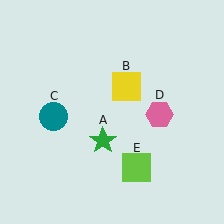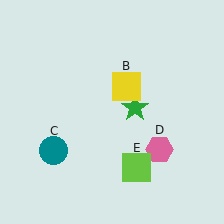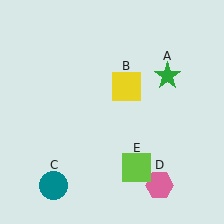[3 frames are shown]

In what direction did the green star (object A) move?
The green star (object A) moved up and to the right.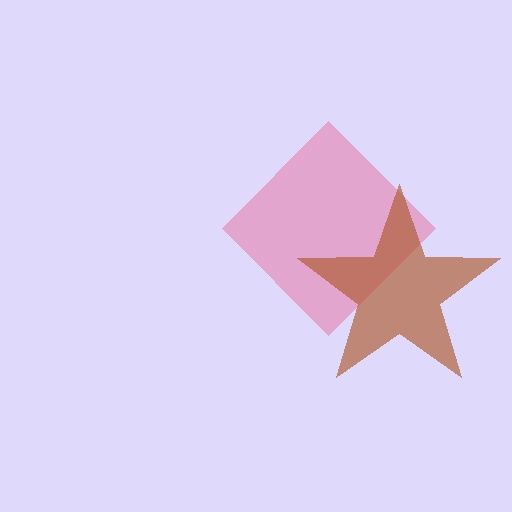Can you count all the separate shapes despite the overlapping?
Yes, there are 2 separate shapes.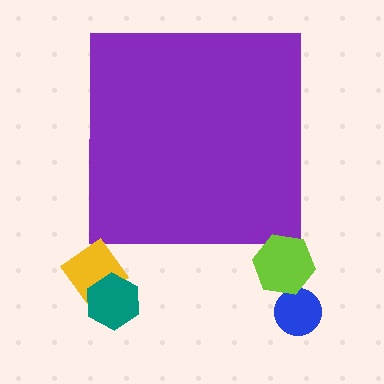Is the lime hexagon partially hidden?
No, the lime hexagon is fully visible.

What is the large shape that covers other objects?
A purple square.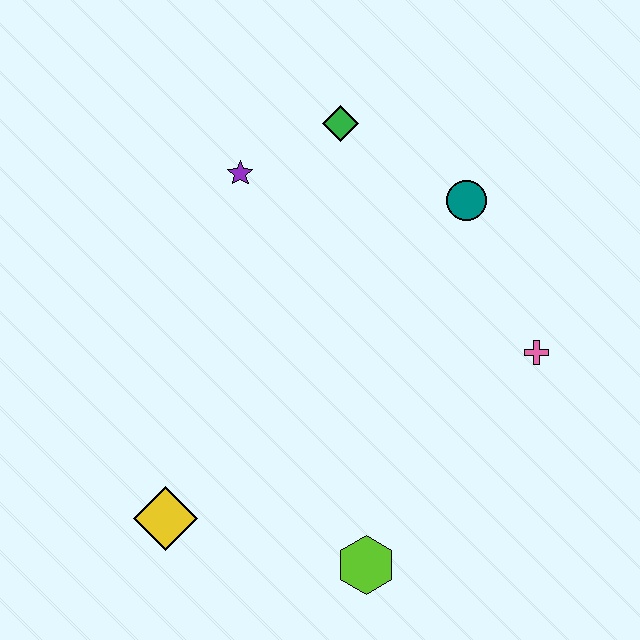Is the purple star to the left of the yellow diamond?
No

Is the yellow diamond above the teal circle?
No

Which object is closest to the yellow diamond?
The lime hexagon is closest to the yellow diamond.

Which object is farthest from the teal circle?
The yellow diamond is farthest from the teal circle.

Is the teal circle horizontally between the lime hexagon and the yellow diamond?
No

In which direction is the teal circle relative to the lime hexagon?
The teal circle is above the lime hexagon.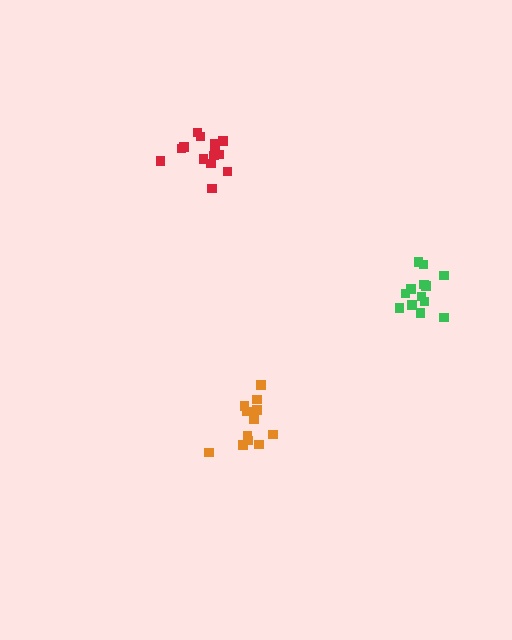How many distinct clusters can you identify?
There are 3 distinct clusters.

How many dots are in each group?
Group 1: 15 dots, Group 2: 12 dots, Group 3: 13 dots (40 total).